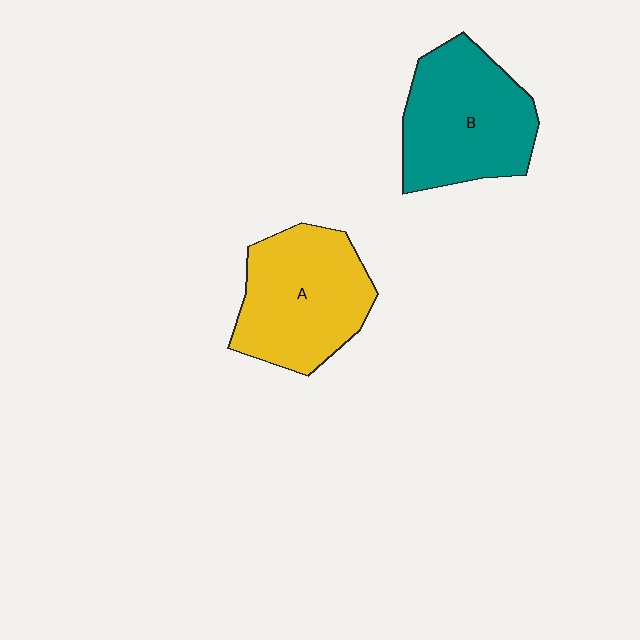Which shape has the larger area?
Shape B (teal).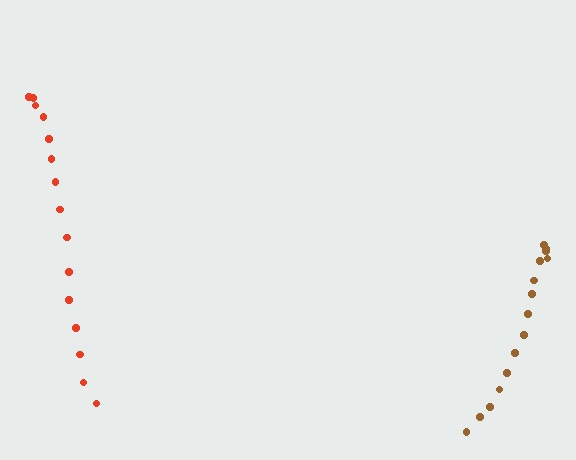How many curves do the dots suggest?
There are 2 distinct paths.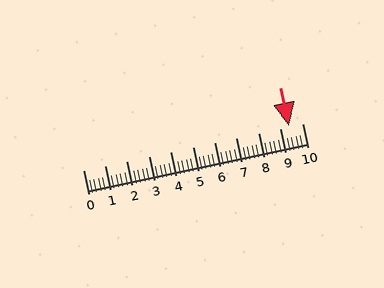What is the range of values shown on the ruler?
The ruler shows values from 0 to 10.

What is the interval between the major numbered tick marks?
The major tick marks are spaced 1 units apart.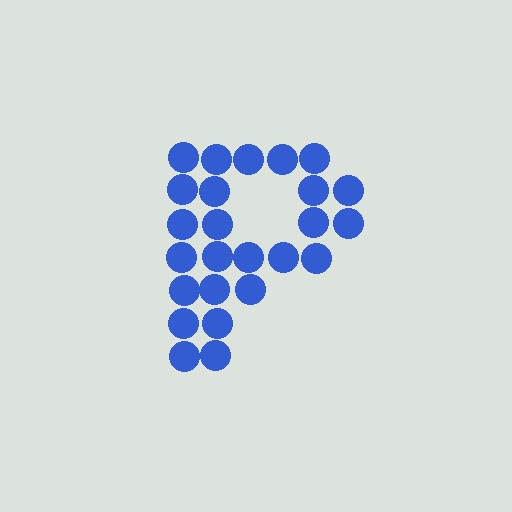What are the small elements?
The small elements are circles.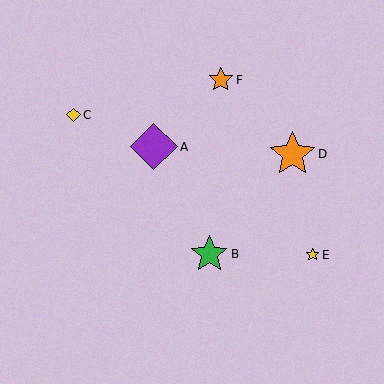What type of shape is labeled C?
Shape C is a yellow diamond.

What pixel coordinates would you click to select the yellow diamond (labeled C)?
Click at (73, 115) to select the yellow diamond C.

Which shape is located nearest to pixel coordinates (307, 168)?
The orange star (labeled D) at (292, 154) is nearest to that location.